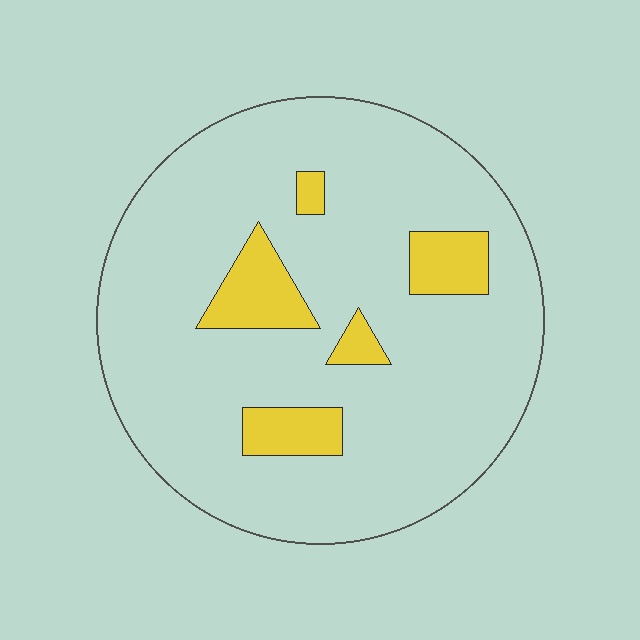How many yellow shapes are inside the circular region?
5.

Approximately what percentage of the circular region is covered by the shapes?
Approximately 15%.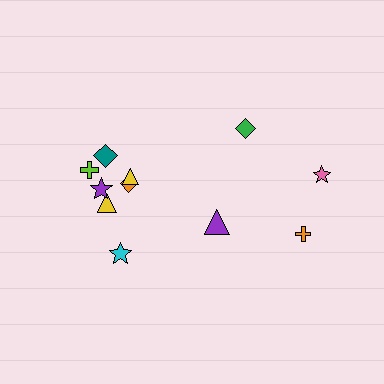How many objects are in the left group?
There are 7 objects.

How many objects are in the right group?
There are 4 objects.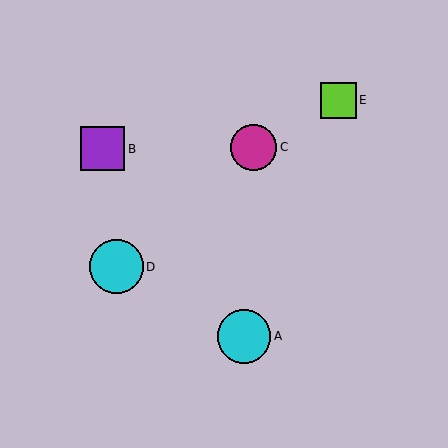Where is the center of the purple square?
The center of the purple square is at (103, 149).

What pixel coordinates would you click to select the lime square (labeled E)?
Click at (339, 100) to select the lime square E.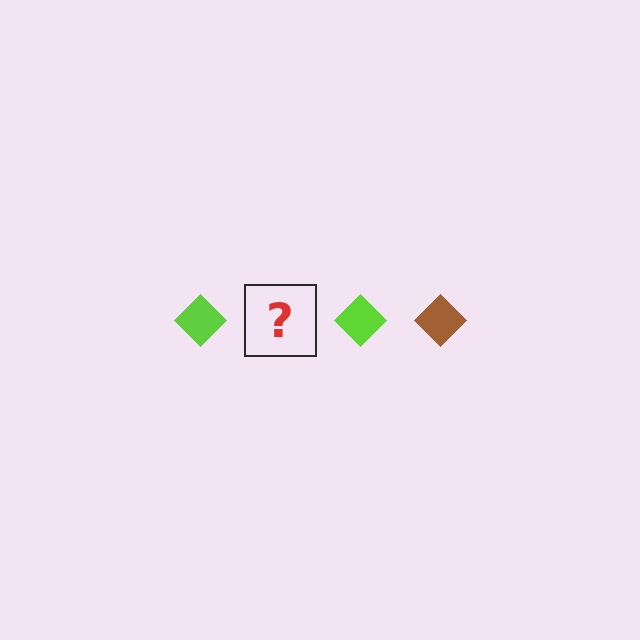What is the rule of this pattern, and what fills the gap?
The rule is that the pattern cycles through lime, brown diamonds. The gap should be filled with a brown diamond.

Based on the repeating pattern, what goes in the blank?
The blank should be a brown diamond.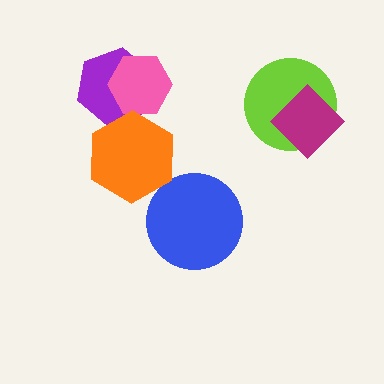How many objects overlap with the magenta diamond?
1 object overlaps with the magenta diamond.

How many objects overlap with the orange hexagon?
1 object overlaps with the orange hexagon.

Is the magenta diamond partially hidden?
No, no other shape covers it.